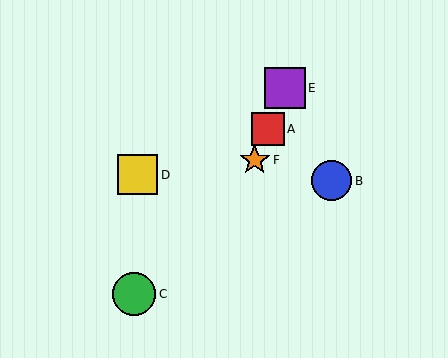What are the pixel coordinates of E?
Object E is at (285, 88).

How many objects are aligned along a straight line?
3 objects (A, E, F) are aligned along a straight line.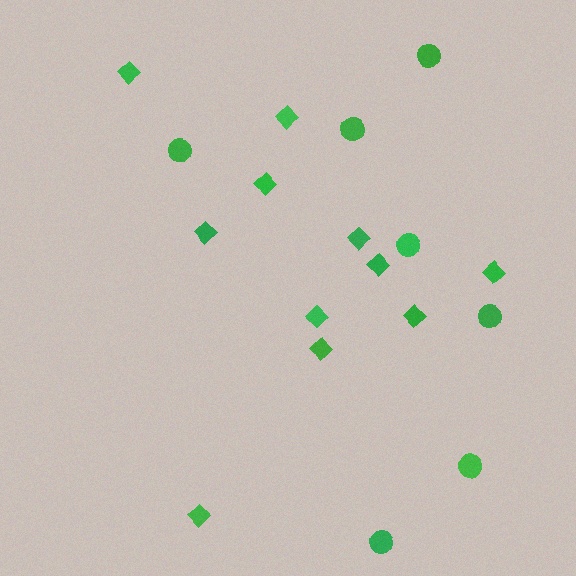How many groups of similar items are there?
There are 2 groups: one group of circles (7) and one group of diamonds (11).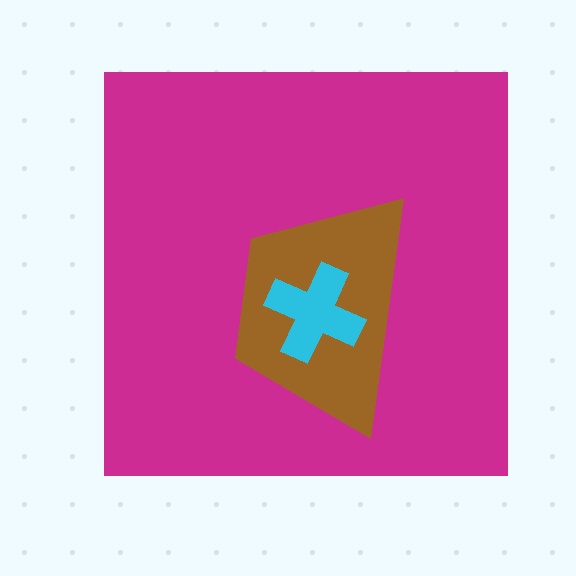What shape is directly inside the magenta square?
The brown trapezoid.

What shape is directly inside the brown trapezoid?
The cyan cross.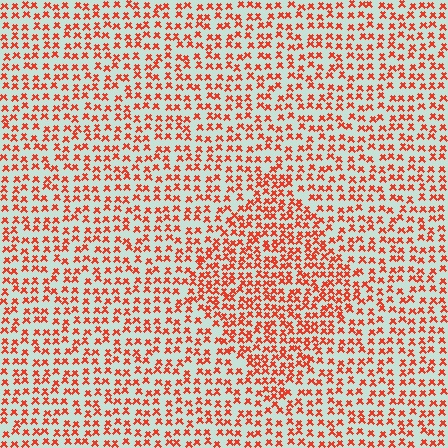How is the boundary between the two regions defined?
The boundary is defined by a change in element density (approximately 1.5x ratio). All elements are the same color, size, and shape.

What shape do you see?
I see a diamond.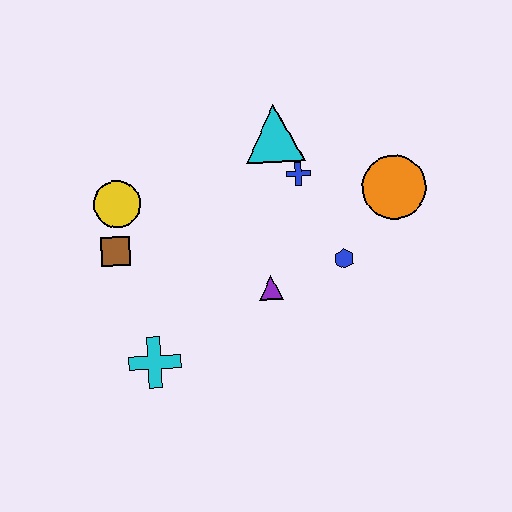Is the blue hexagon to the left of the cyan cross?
No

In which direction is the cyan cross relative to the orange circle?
The cyan cross is to the left of the orange circle.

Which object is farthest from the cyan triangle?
The cyan cross is farthest from the cyan triangle.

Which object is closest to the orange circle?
The blue hexagon is closest to the orange circle.